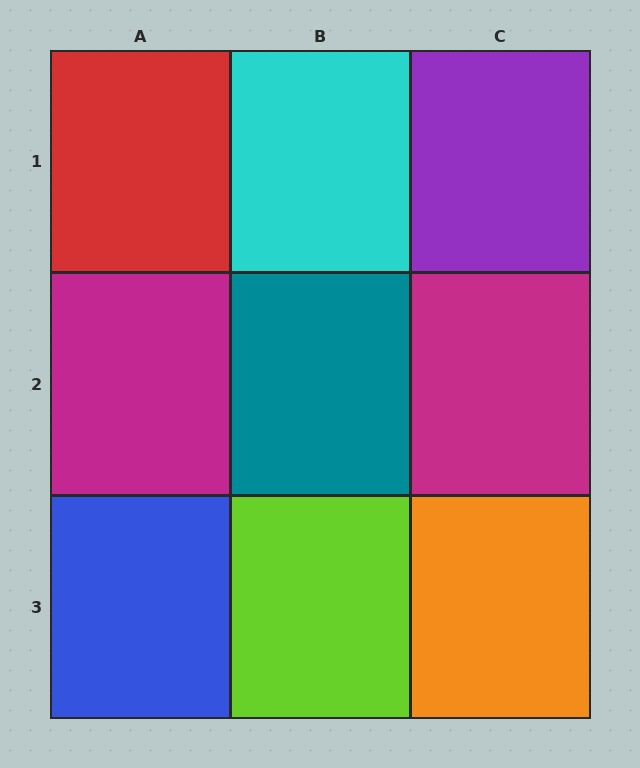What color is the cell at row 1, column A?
Red.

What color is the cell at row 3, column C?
Orange.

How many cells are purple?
1 cell is purple.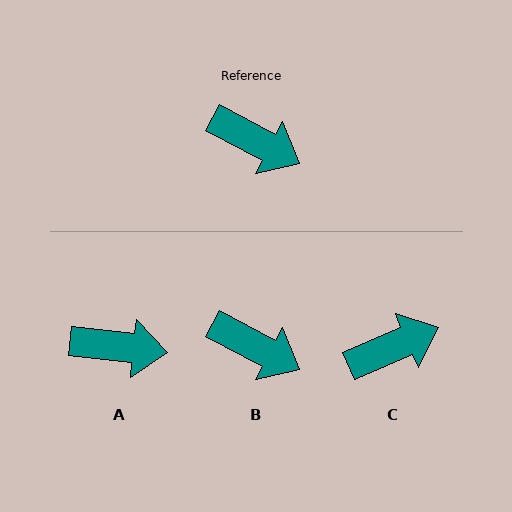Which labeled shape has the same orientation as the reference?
B.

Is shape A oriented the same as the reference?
No, it is off by about 22 degrees.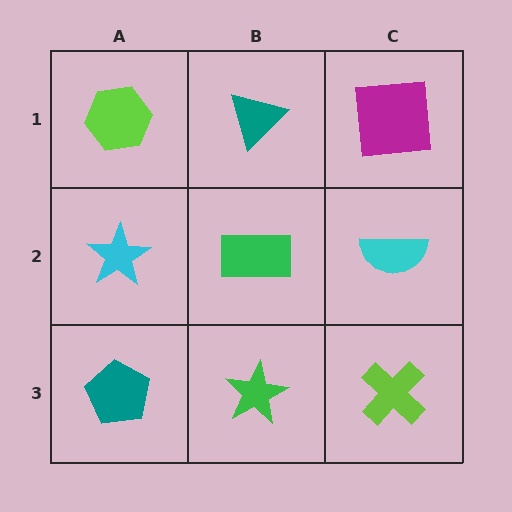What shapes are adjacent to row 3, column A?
A cyan star (row 2, column A), a green star (row 3, column B).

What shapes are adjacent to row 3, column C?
A cyan semicircle (row 2, column C), a green star (row 3, column B).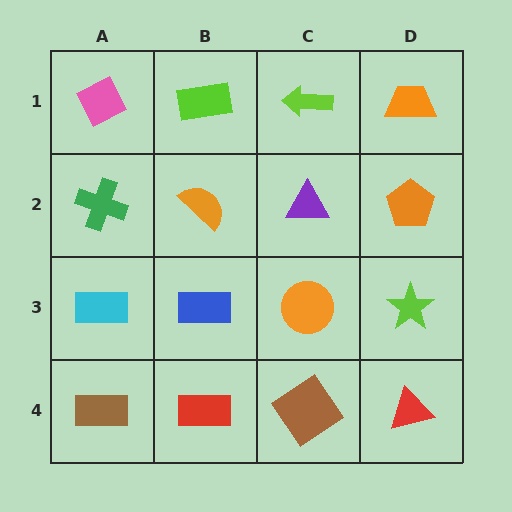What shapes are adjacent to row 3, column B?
An orange semicircle (row 2, column B), a red rectangle (row 4, column B), a cyan rectangle (row 3, column A), an orange circle (row 3, column C).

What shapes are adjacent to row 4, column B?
A blue rectangle (row 3, column B), a brown rectangle (row 4, column A), a brown diamond (row 4, column C).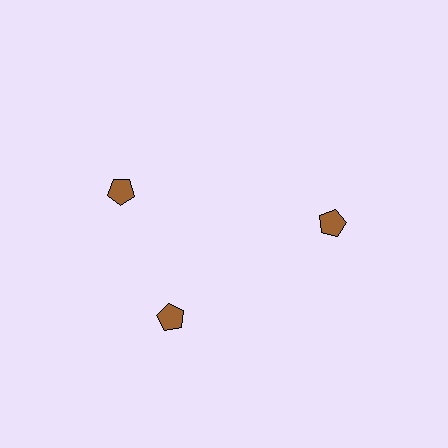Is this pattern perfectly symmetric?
No. The 3 brown pentagons are arranged in a ring, but one element near the 11 o'clock position is rotated out of alignment along the ring, breaking the 3-fold rotational symmetry.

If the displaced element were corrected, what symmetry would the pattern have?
It would have 3-fold rotational symmetry — the pattern would map onto itself every 120 degrees.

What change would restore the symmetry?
The symmetry would be restored by rotating it back into even spacing with its neighbors so that all 3 pentagons sit at equal angles and equal distance from the center.